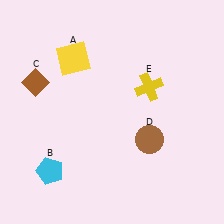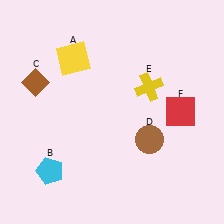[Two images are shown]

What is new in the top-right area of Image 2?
A red square (F) was added in the top-right area of Image 2.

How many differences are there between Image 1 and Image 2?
There is 1 difference between the two images.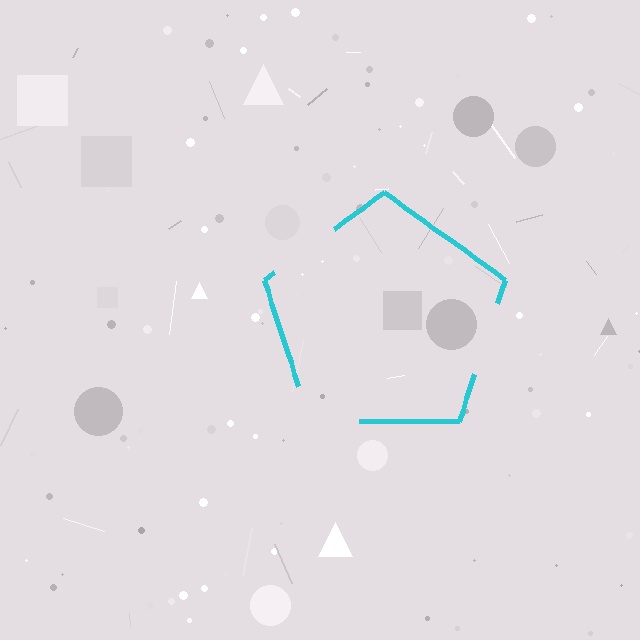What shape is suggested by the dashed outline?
The dashed outline suggests a pentagon.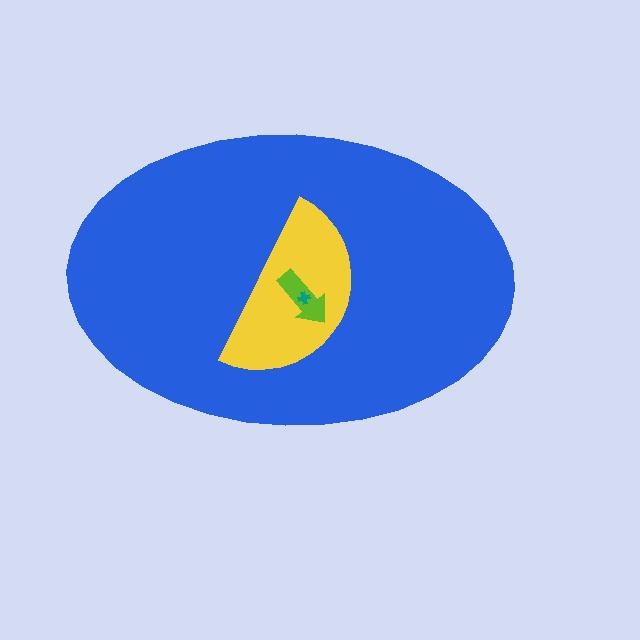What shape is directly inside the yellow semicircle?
The lime arrow.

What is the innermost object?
The teal cross.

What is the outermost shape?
The blue ellipse.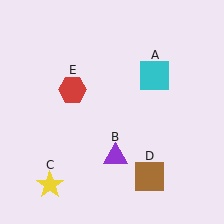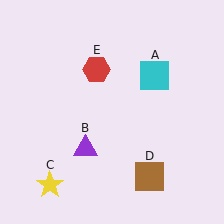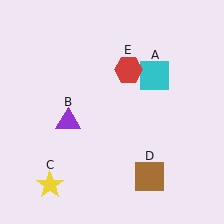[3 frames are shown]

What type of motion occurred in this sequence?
The purple triangle (object B), red hexagon (object E) rotated clockwise around the center of the scene.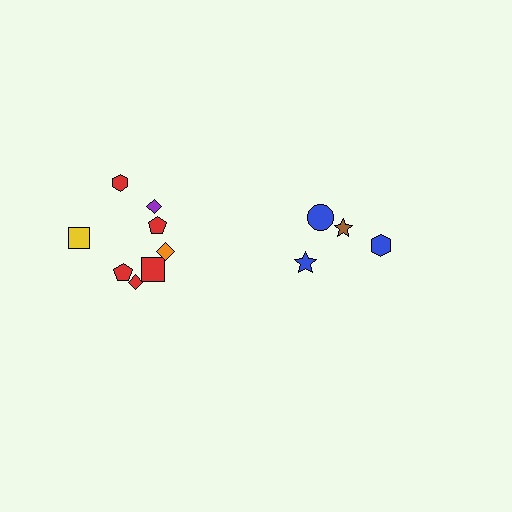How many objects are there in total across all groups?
There are 12 objects.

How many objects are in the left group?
There are 8 objects.